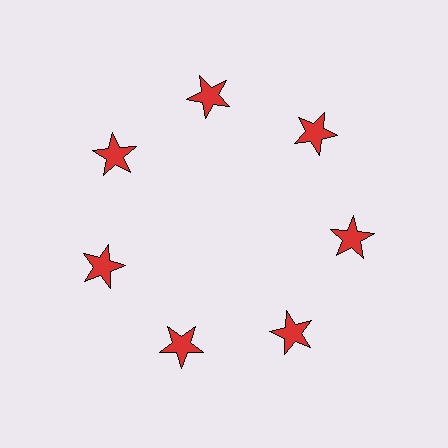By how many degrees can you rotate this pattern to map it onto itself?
The pattern maps onto itself every 51 degrees of rotation.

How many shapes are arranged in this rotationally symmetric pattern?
There are 7 shapes, arranged in 7 groups of 1.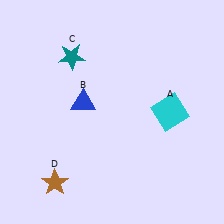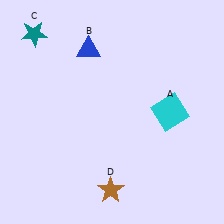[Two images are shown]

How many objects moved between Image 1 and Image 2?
3 objects moved between the two images.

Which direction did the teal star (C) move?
The teal star (C) moved left.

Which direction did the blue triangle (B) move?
The blue triangle (B) moved up.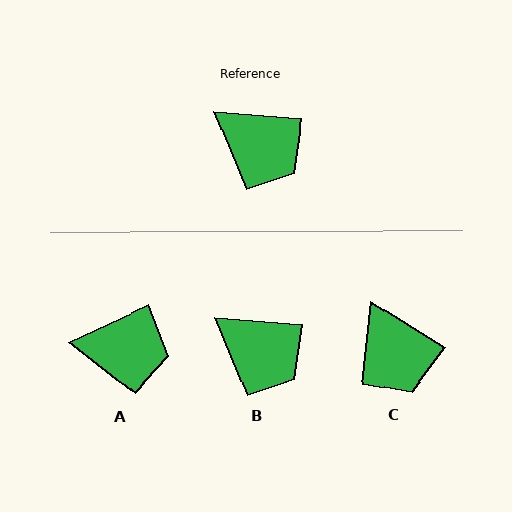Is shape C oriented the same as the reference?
No, it is off by about 28 degrees.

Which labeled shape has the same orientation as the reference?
B.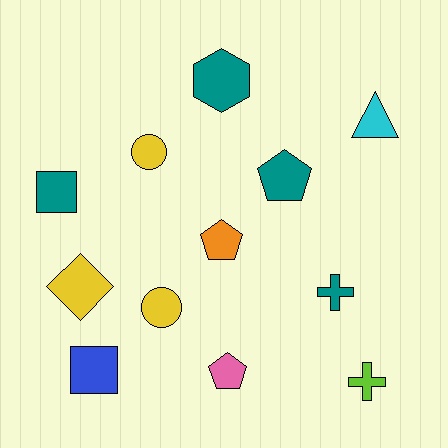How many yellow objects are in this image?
There are 3 yellow objects.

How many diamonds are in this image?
There is 1 diamond.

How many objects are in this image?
There are 12 objects.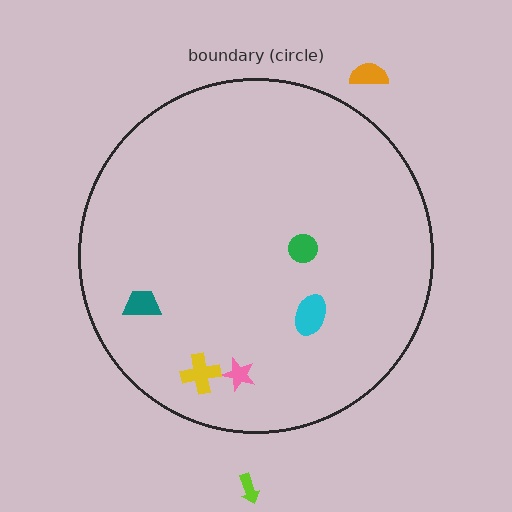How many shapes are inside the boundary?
5 inside, 2 outside.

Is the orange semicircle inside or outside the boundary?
Outside.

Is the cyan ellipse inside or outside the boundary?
Inside.